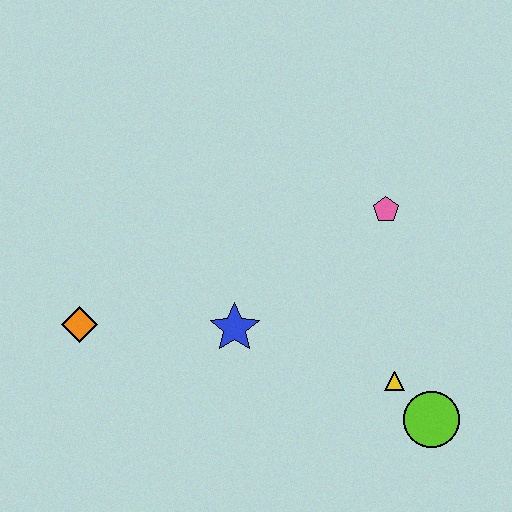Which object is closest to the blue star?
The orange diamond is closest to the blue star.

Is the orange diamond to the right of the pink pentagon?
No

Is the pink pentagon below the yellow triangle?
No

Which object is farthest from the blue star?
The lime circle is farthest from the blue star.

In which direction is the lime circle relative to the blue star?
The lime circle is to the right of the blue star.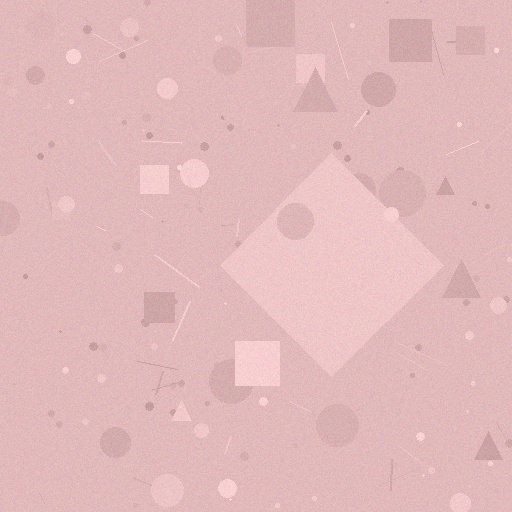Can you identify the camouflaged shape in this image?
The camouflaged shape is a diamond.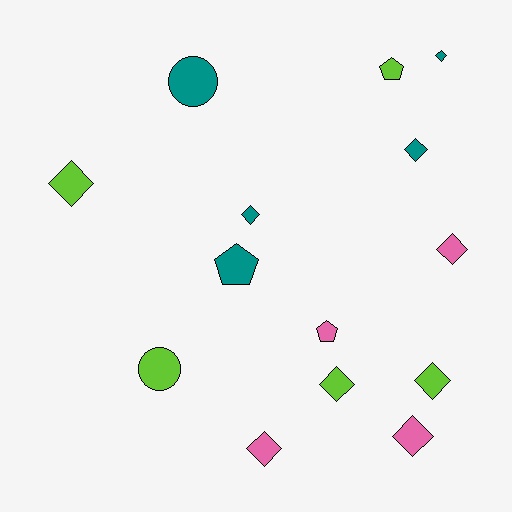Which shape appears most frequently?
Diamond, with 9 objects.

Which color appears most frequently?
Lime, with 5 objects.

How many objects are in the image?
There are 14 objects.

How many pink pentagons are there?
There is 1 pink pentagon.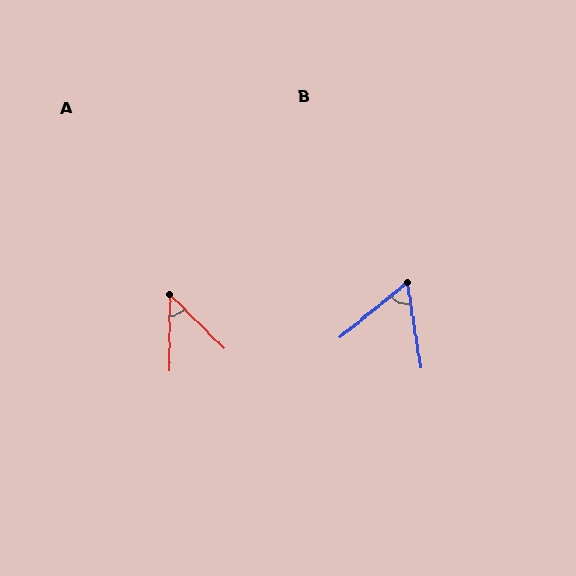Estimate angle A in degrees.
Approximately 46 degrees.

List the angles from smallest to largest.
A (46°), B (60°).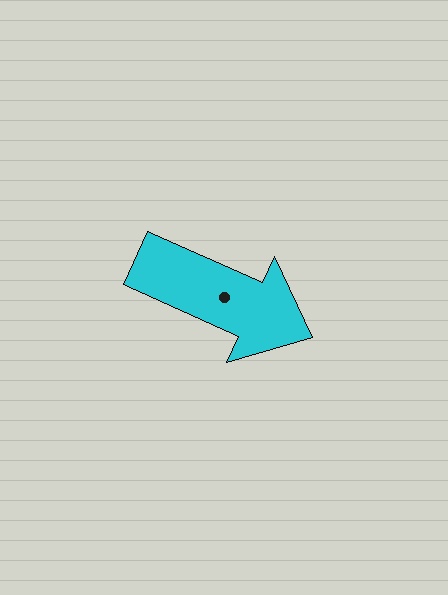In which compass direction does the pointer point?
Southeast.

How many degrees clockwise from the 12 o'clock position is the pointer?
Approximately 114 degrees.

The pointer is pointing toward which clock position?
Roughly 4 o'clock.